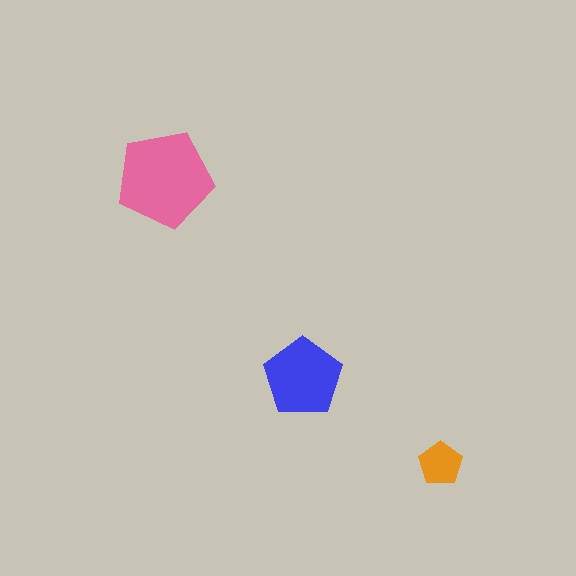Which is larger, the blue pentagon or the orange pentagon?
The blue one.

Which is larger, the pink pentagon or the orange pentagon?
The pink one.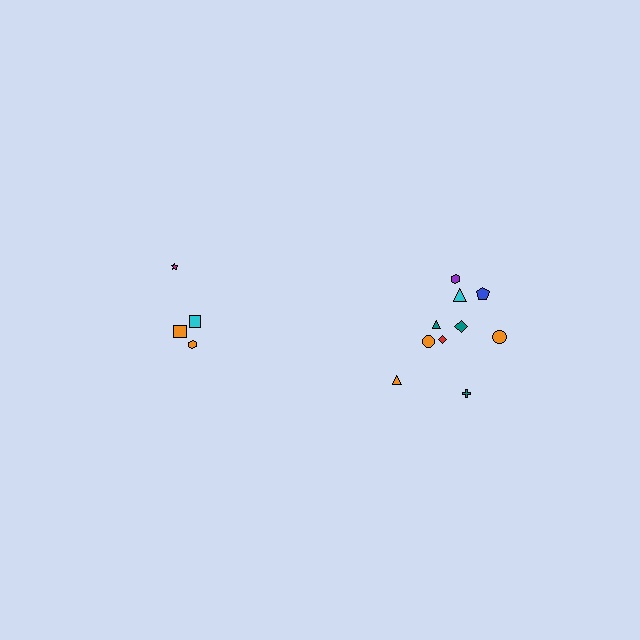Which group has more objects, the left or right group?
The right group.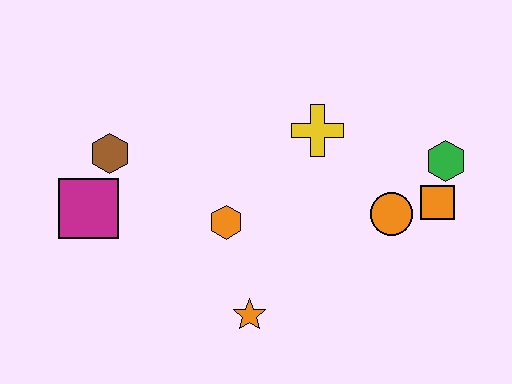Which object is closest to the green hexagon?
The orange square is closest to the green hexagon.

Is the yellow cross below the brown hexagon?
No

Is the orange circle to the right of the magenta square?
Yes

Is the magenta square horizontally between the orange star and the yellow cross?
No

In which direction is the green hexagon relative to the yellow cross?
The green hexagon is to the right of the yellow cross.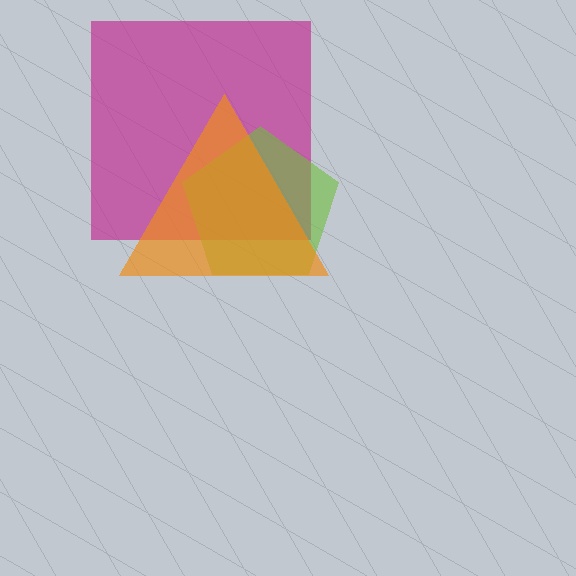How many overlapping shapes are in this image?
There are 3 overlapping shapes in the image.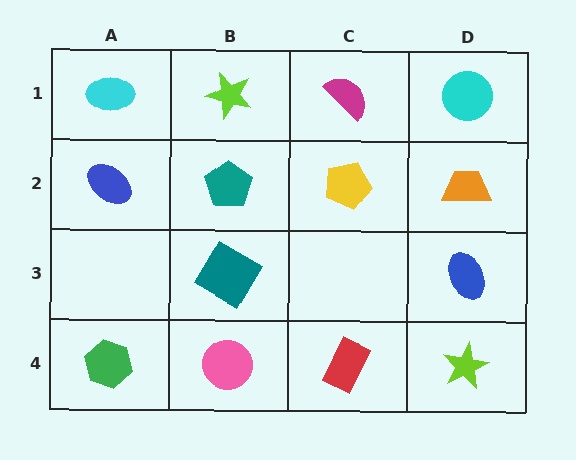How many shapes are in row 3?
2 shapes.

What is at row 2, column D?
An orange trapezoid.